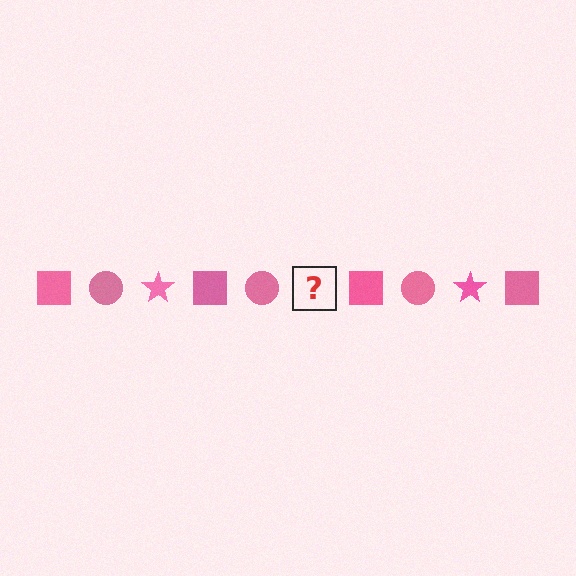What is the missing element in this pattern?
The missing element is a pink star.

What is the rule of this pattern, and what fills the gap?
The rule is that the pattern cycles through square, circle, star shapes in pink. The gap should be filled with a pink star.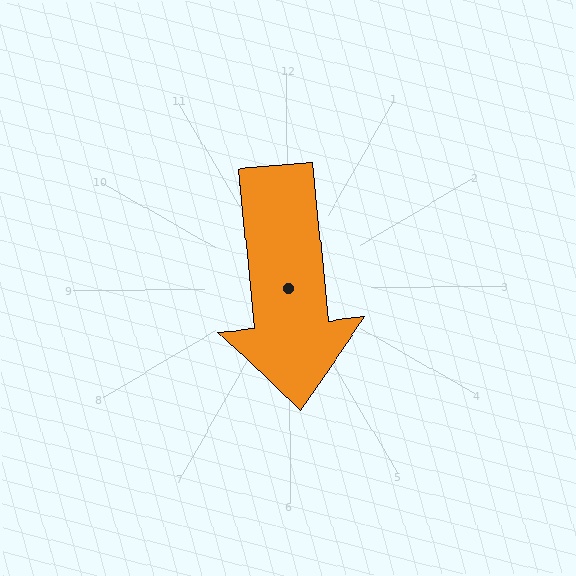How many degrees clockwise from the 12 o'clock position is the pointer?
Approximately 175 degrees.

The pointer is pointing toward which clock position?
Roughly 6 o'clock.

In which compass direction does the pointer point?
South.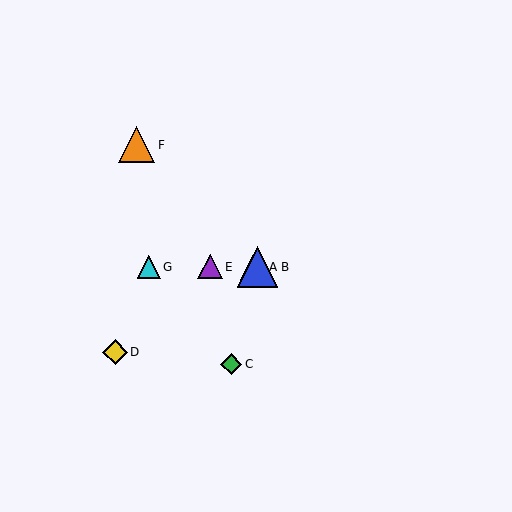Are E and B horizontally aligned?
Yes, both are at y≈267.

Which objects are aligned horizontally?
Objects A, B, E, G are aligned horizontally.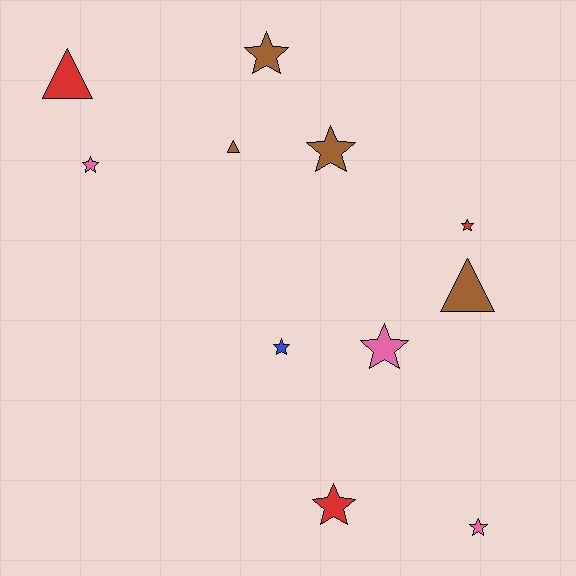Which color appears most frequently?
Brown, with 4 objects.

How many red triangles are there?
There is 1 red triangle.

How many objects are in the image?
There are 11 objects.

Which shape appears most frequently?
Star, with 8 objects.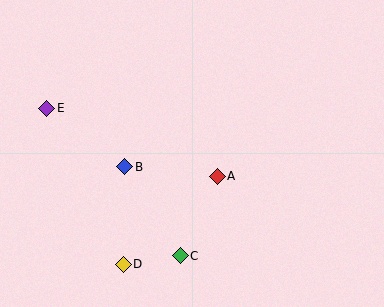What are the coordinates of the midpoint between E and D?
The midpoint between E and D is at (85, 186).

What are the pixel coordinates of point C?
Point C is at (180, 256).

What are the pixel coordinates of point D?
Point D is at (123, 264).